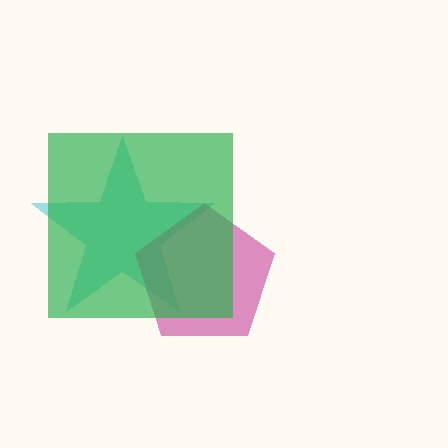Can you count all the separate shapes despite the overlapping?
Yes, there are 3 separate shapes.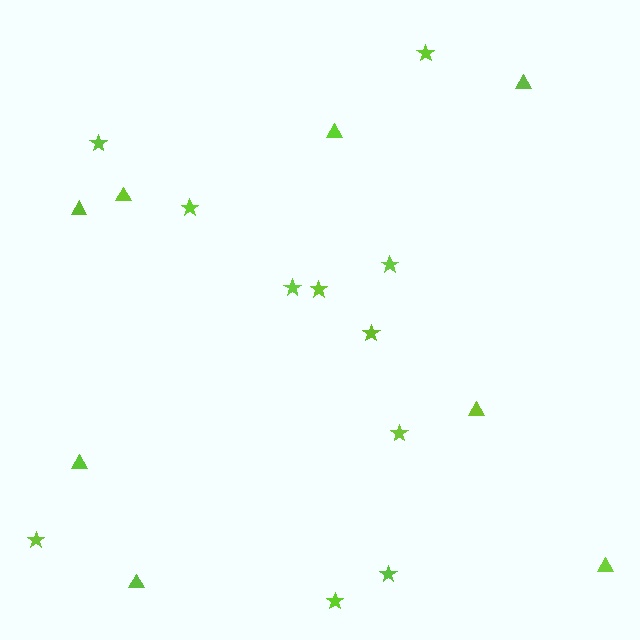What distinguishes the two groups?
There are 2 groups: one group of triangles (8) and one group of stars (11).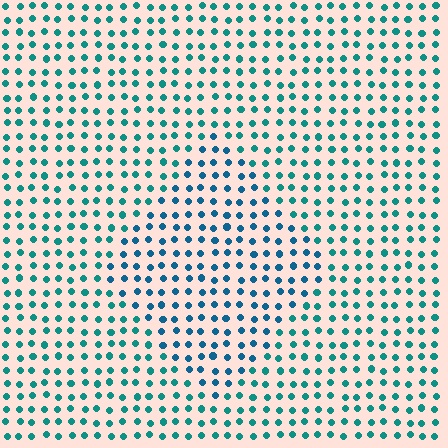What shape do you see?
I see a diamond.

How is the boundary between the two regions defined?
The boundary is defined purely by a slight shift in hue (about 26 degrees). Spacing, size, and orientation are identical on both sides.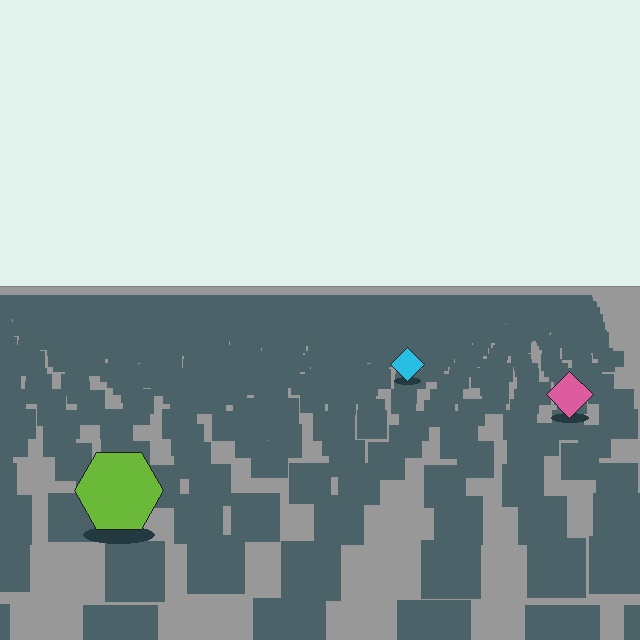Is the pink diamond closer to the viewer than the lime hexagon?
No. The lime hexagon is closer — you can tell from the texture gradient: the ground texture is coarser near it.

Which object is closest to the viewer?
The lime hexagon is closest. The texture marks near it are larger and more spread out.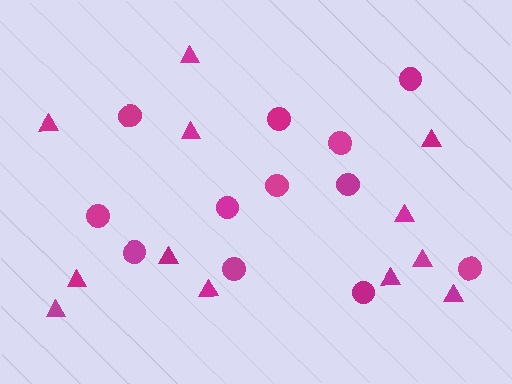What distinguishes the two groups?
There are 2 groups: one group of circles (12) and one group of triangles (12).